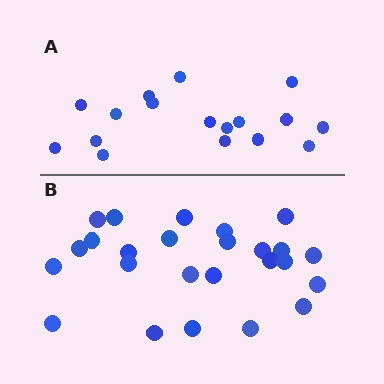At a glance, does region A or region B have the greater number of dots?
Region B (the bottom region) has more dots.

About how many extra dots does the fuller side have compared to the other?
Region B has roughly 8 or so more dots than region A.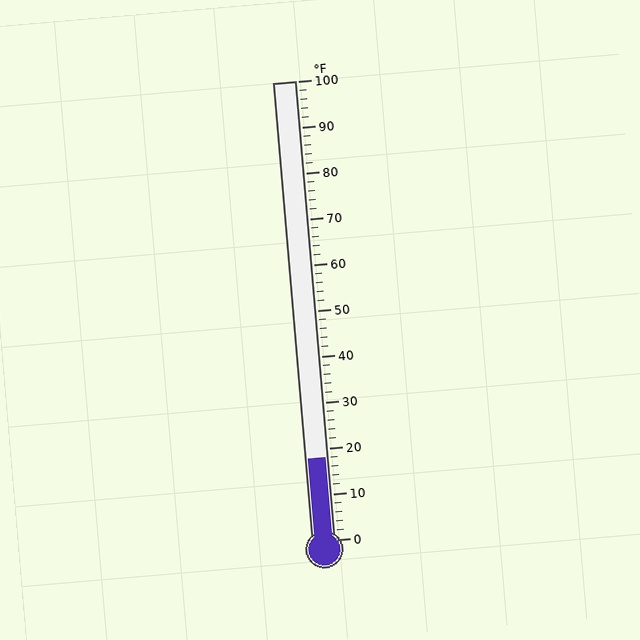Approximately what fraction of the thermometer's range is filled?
The thermometer is filled to approximately 20% of its range.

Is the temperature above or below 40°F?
The temperature is below 40°F.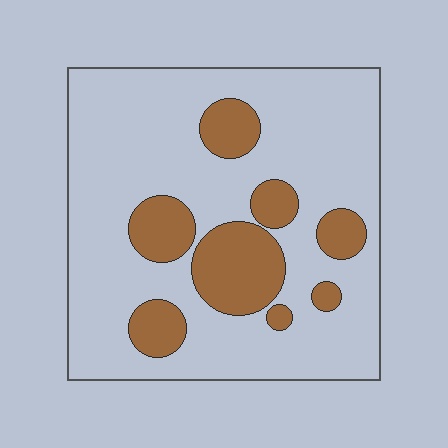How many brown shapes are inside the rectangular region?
8.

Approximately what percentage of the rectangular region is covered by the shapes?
Approximately 20%.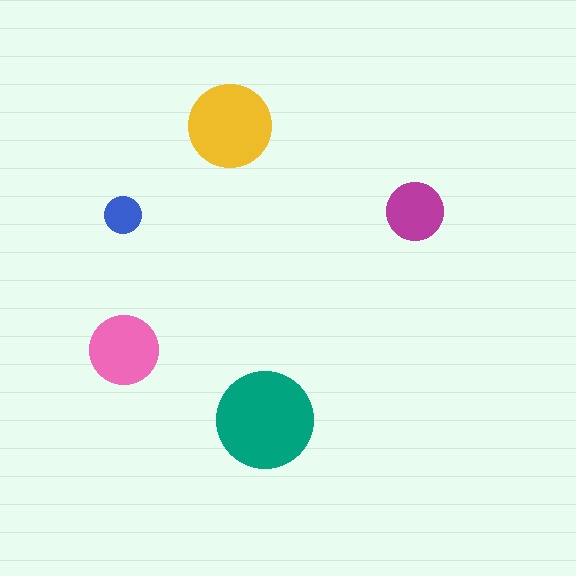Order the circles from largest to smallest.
the teal one, the yellow one, the pink one, the magenta one, the blue one.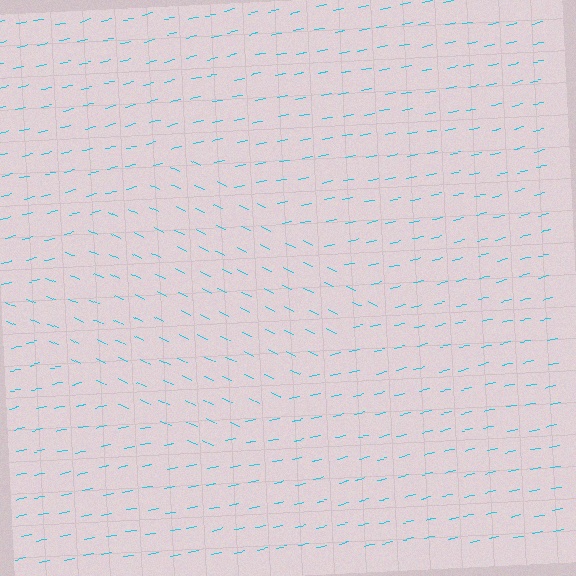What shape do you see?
I see a diamond.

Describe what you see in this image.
The image is filled with small cyan line segments. A diamond region in the image has lines oriented differently from the surrounding lines, creating a visible texture boundary.